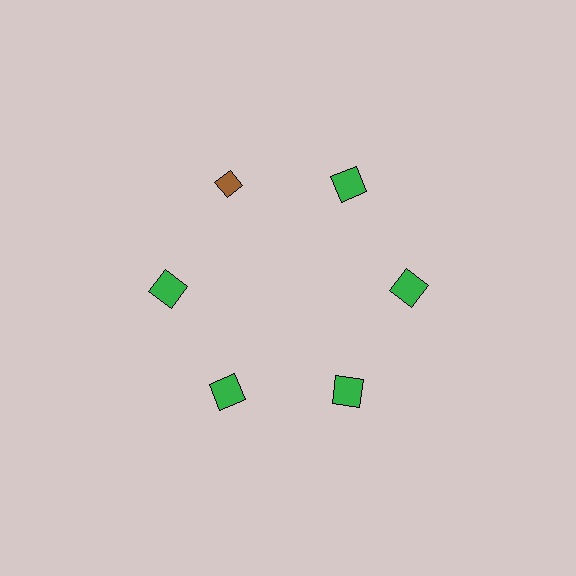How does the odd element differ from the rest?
It differs in both color (brown instead of green) and shape (diamond instead of square).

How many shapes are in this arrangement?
There are 6 shapes arranged in a ring pattern.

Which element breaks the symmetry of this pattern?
The brown diamond at roughly the 11 o'clock position breaks the symmetry. All other shapes are green squares.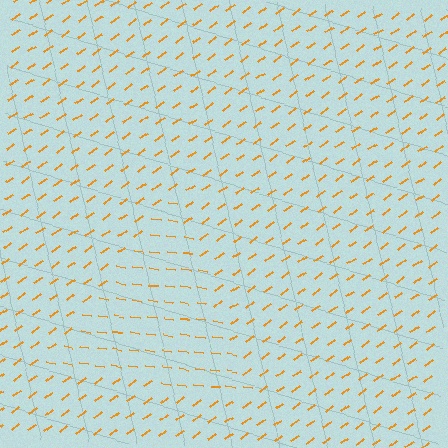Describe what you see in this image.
The image is filled with small orange line segments. A triangle region in the image has lines oriented differently from the surrounding lines, creating a visible texture boundary.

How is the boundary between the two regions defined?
The boundary is defined purely by a change in line orientation (approximately 45 degrees difference). All lines are the same color and thickness.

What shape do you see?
I see a triangle.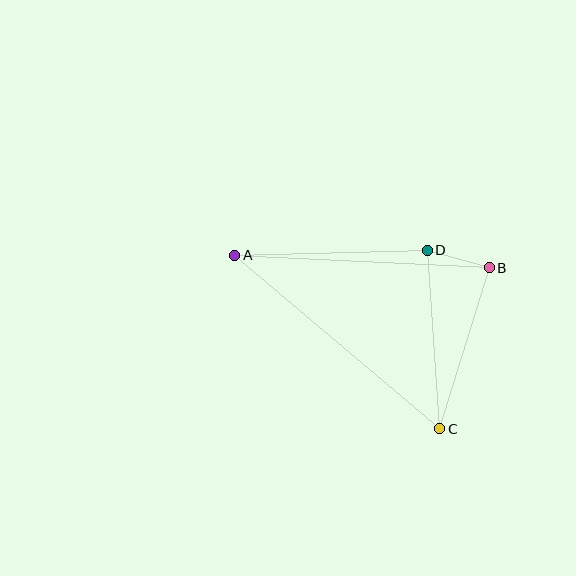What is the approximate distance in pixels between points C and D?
The distance between C and D is approximately 179 pixels.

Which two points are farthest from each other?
Points A and C are farthest from each other.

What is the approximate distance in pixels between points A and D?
The distance between A and D is approximately 193 pixels.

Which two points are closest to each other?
Points B and D are closest to each other.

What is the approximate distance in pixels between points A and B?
The distance between A and B is approximately 255 pixels.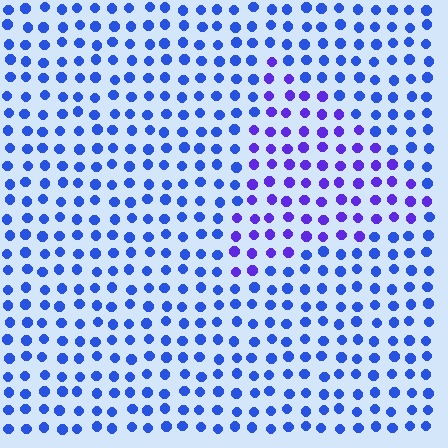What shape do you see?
I see a triangle.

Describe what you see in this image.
The image is filled with small blue elements in a uniform arrangement. A triangle-shaped region is visible where the elements are tinted to a slightly different hue, forming a subtle color boundary.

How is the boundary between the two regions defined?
The boundary is defined purely by a slight shift in hue (about 32 degrees). Spacing, size, and orientation are identical on both sides.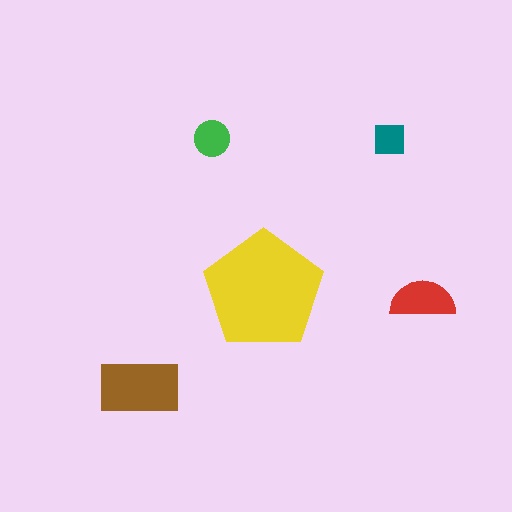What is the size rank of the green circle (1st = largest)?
4th.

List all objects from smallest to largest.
The teal square, the green circle, the red semicircle, the brown rectangle, the yellow pentagon.